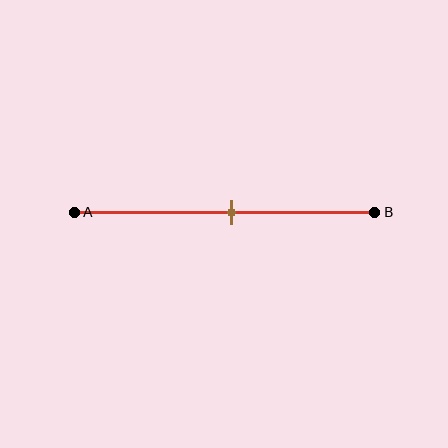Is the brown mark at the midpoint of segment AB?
Yes, the mark is approximately at the midpoint.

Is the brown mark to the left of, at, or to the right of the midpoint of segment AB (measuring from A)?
The brown mark is approximately at the midpoint of segment AB.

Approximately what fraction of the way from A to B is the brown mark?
The brown mark is approximately 50% of the way from A to B.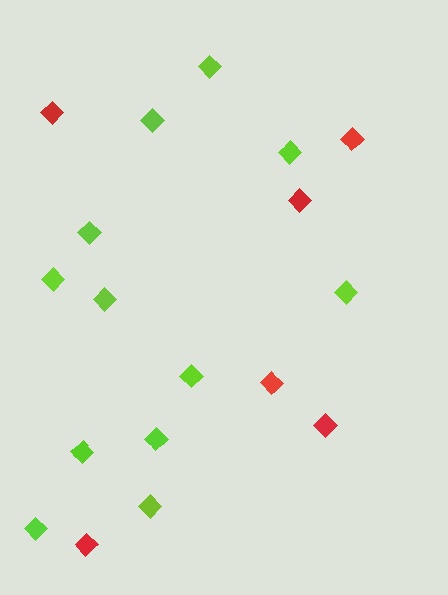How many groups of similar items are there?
There are 2 groups: one group of red diamonds (6) and one group of lime diamonds (12).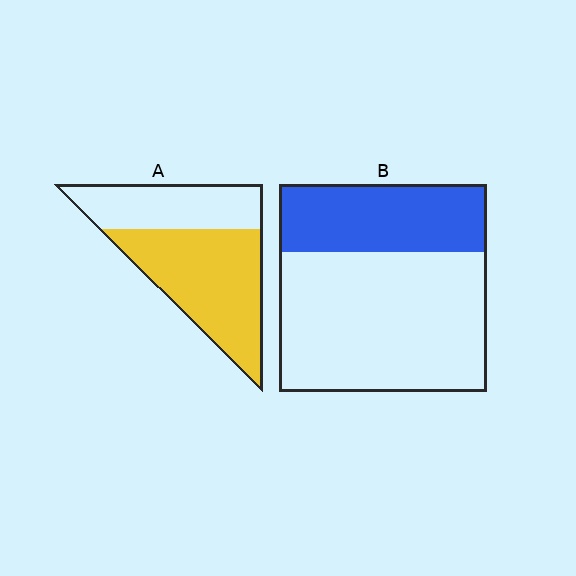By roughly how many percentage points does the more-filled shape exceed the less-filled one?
By roughly 30 percentage points (A over B).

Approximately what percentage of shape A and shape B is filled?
A is approximately 60% and B is approximately 35%.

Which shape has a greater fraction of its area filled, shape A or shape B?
Shape A.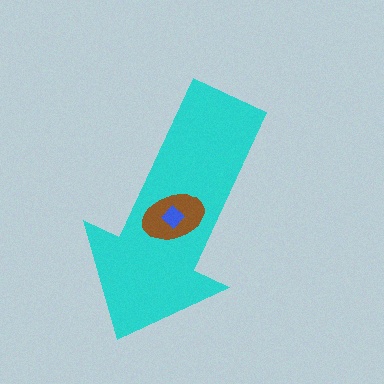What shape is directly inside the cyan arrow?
The brown ellipse.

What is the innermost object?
The blue diamond.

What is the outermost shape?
The cyan arrow.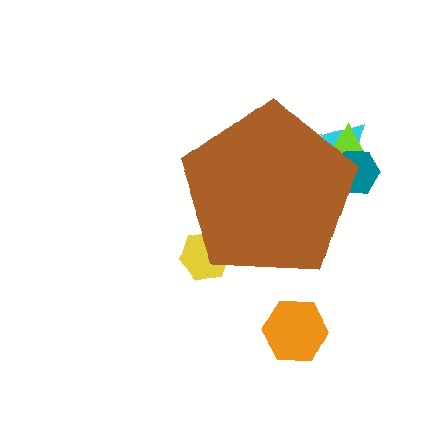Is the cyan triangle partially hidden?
Yes, the cyan triangle is partially hidden behind the brown pentagon.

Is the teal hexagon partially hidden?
Yes, the teal hexagon is partially hidden behind the brown pentagon.